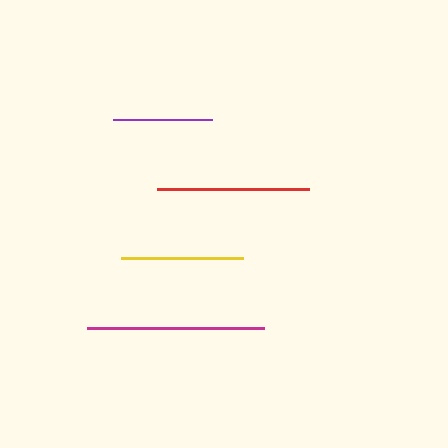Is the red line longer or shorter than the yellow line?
The red line is longer than the yellow line.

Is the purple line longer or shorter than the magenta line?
The magenta line is longer than the purple line.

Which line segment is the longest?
The magenta line is the longest at approximately 177 pixels.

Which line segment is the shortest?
The purple line is the shortest at approximately 99 pixels.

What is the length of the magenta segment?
The magenta segment is approximately 177 pixels long.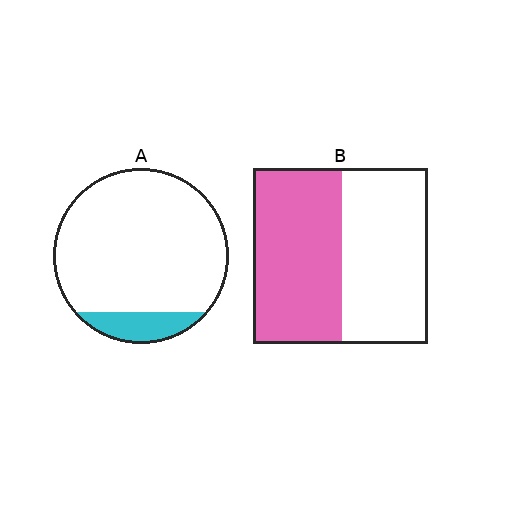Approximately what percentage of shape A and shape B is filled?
A is approximately 10% and B is approximately 50%.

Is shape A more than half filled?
No.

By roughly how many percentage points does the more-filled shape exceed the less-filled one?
By roughly 40 percentage points (B over A).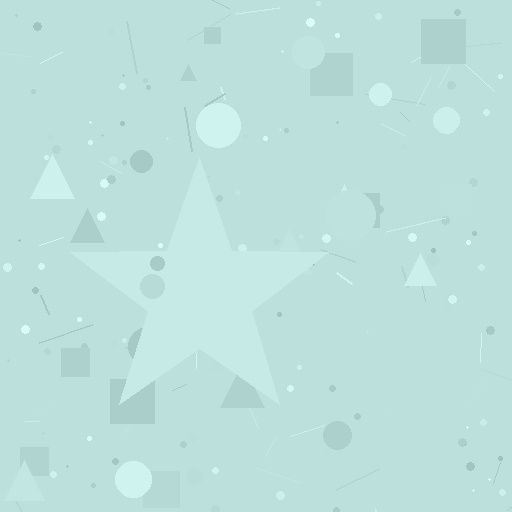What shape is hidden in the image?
A star is hidden in the image.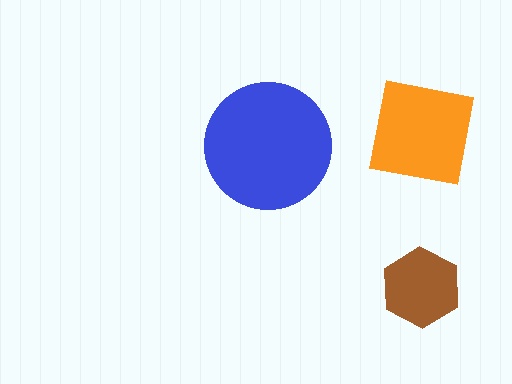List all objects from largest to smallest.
The blue circle, the orange square, the brown hexagon.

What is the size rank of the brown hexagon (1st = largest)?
3rd.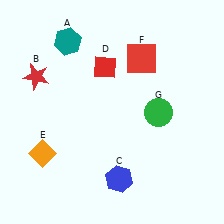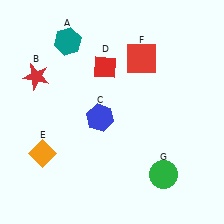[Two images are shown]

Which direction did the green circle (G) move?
The green circle (G) moved down.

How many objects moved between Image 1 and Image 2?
2 objects moved between the two images.